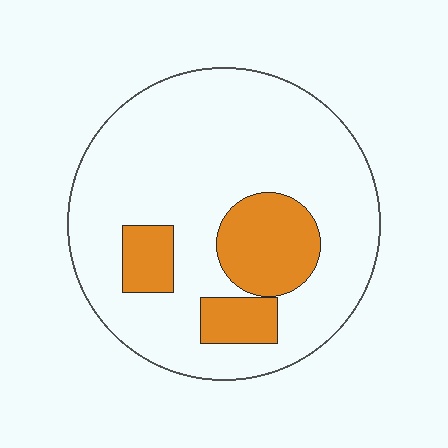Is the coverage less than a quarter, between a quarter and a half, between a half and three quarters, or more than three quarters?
Less than a quarter.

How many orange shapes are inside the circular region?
3.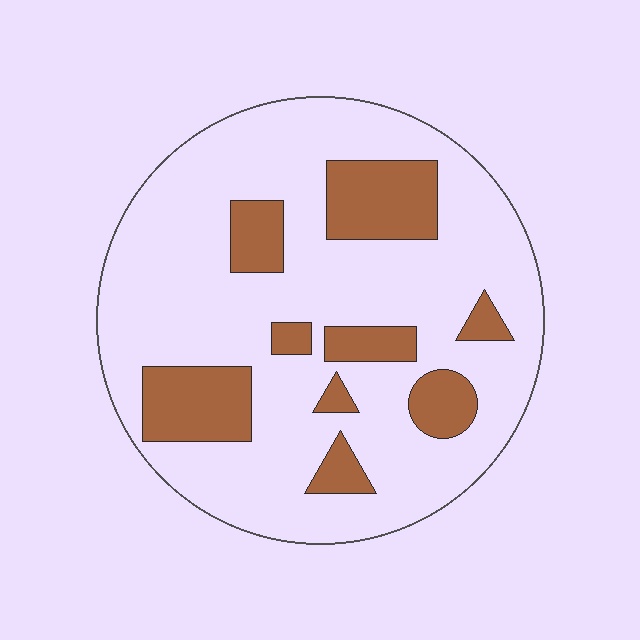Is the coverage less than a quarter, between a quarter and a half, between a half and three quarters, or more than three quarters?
Less than a quarter.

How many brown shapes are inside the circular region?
9.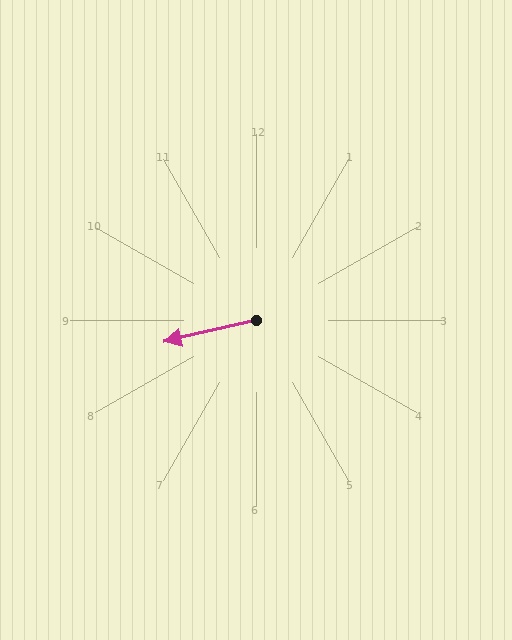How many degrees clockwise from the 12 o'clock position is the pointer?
Approximately 257 degrees.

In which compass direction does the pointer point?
West.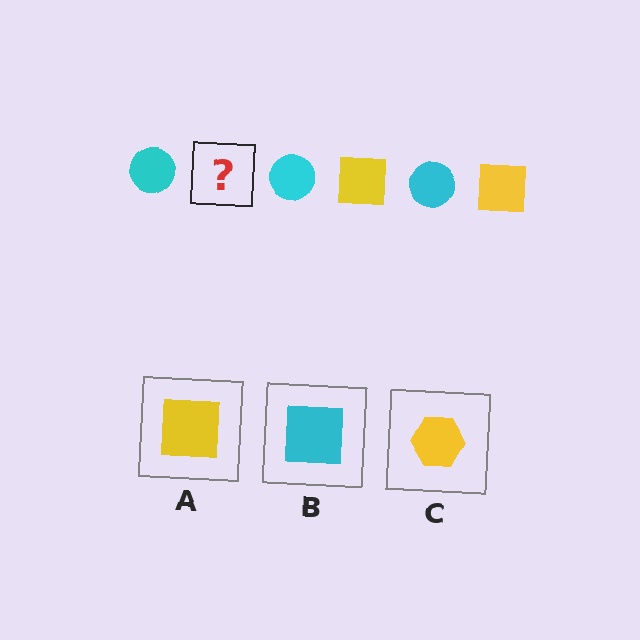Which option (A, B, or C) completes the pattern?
A.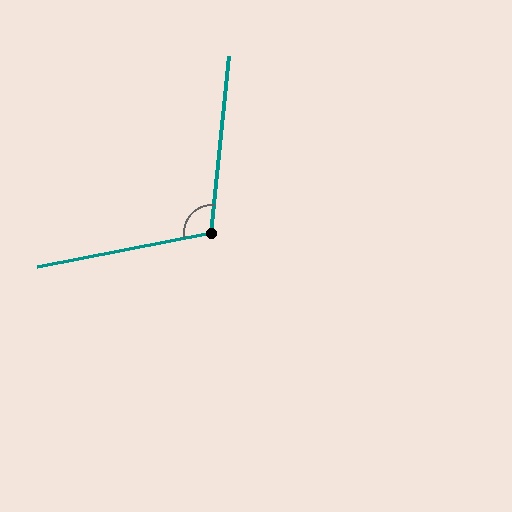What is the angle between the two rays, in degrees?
Approximately 107 degrees.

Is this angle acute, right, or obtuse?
It is obtuse.